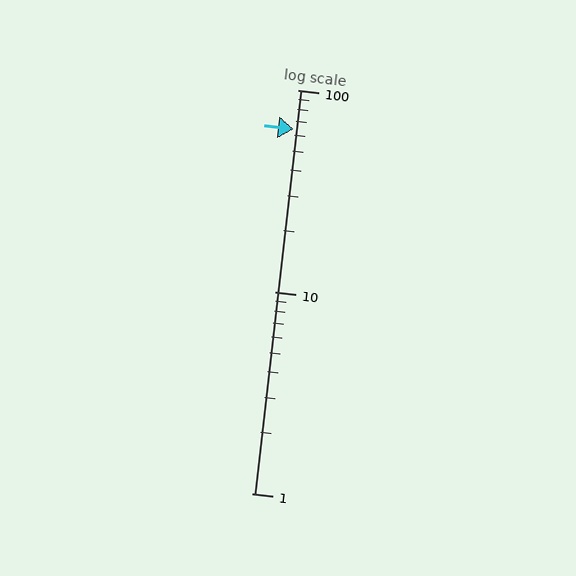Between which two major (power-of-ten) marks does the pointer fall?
The pointer is between 10 and 100.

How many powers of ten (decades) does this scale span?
The scale spans 2 decades, from 1 to 100.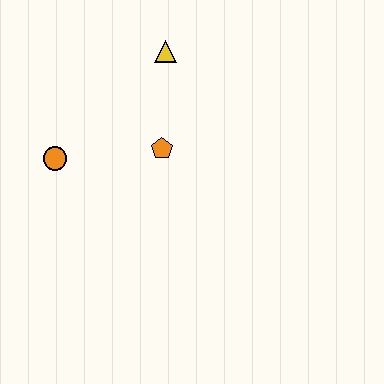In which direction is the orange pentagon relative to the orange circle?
The orange pentagon is to the right of the orange circle.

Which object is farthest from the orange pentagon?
The orange circle is farthest from the orange pentagon.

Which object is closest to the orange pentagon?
The yellow triangle is closest to the orange pentagon.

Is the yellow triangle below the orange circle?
No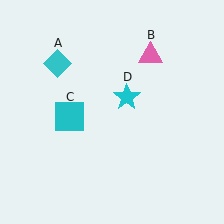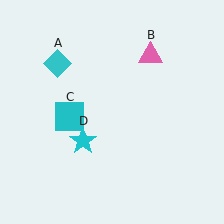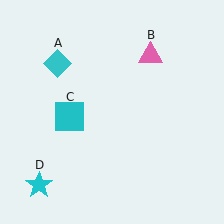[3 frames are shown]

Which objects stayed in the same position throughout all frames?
Cyan diamond (object A) and pink triangle (object B) and cyan square (object C) remained stationary.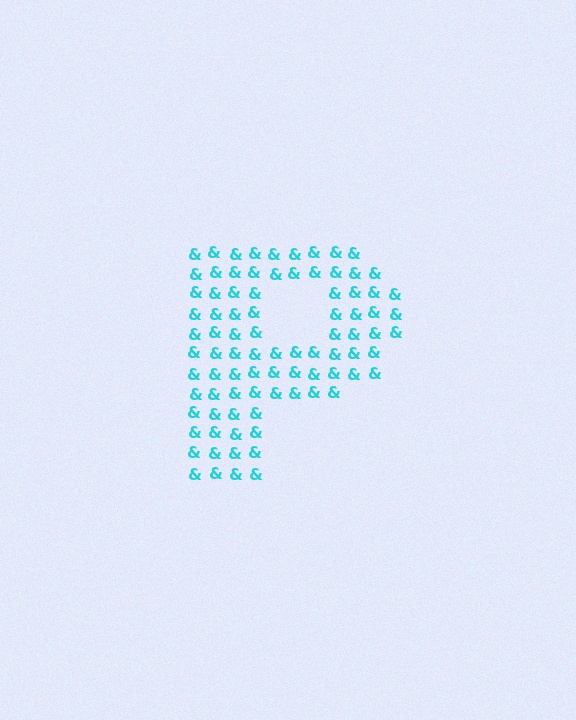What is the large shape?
The large shape is the letter P.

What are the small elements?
The small elements are ampersands.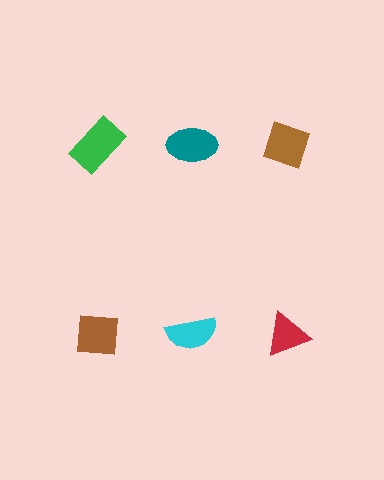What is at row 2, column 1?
A brown square.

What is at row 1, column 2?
A teal ellipse.